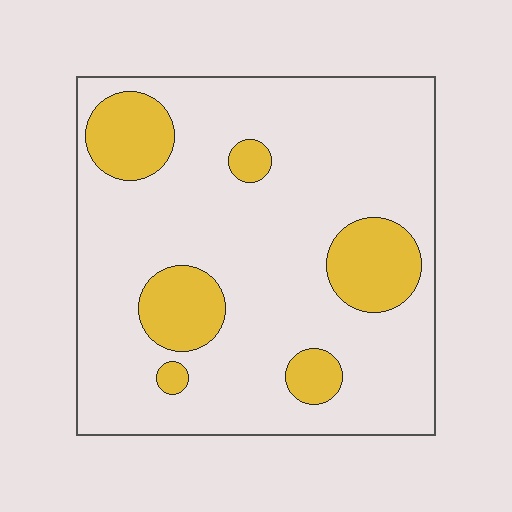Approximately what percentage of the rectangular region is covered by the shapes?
Approximately 20%.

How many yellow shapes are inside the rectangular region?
6.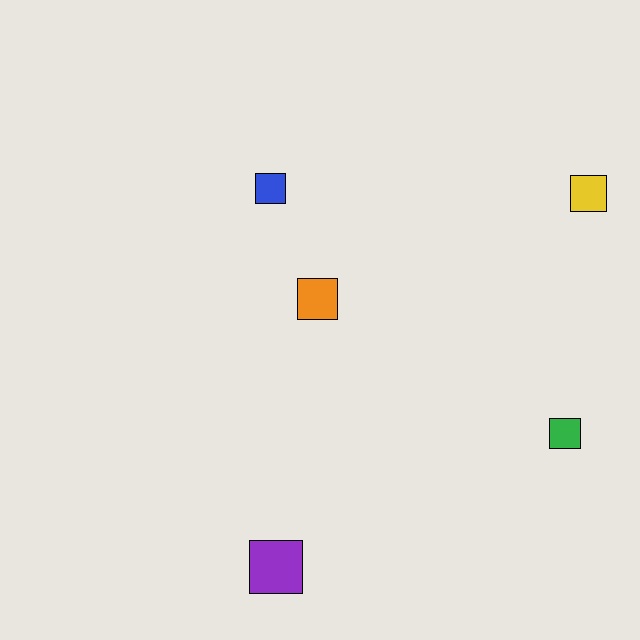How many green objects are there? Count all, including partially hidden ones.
There is 1 green object.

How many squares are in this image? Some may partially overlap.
There are 5 squares.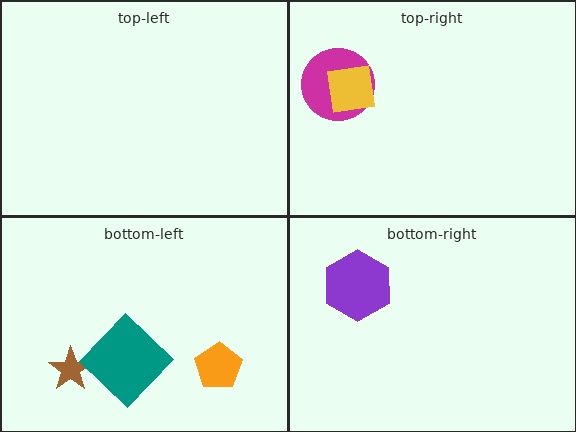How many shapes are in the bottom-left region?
3.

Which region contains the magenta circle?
The top-right region.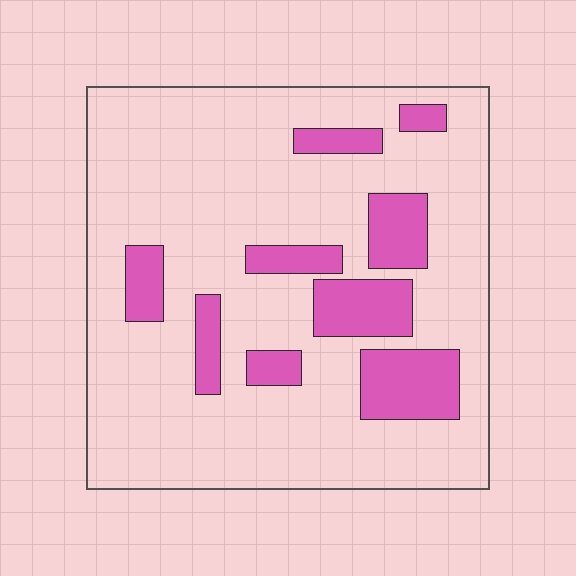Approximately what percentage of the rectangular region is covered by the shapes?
Approximately 20%.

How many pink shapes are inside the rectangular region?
9.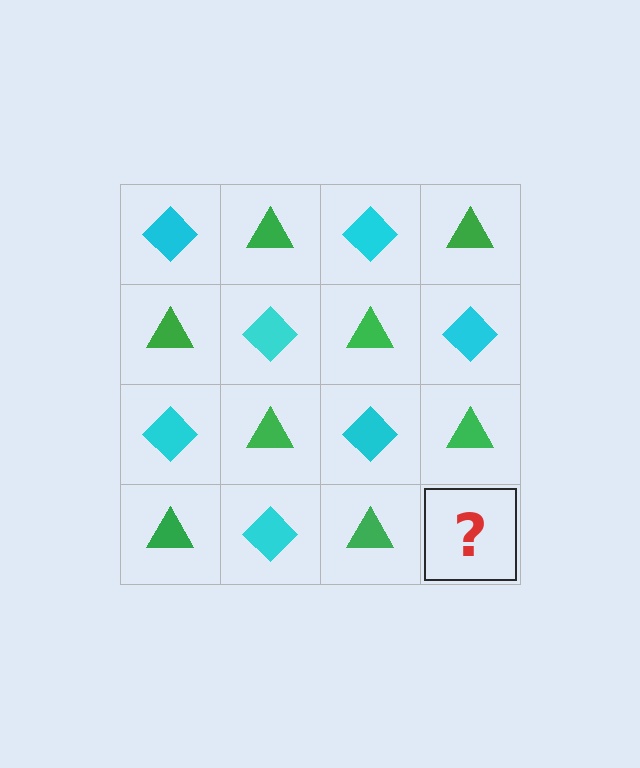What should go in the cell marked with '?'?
The missing cell should contain a cyan diamond.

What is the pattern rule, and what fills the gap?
The rule is that it alternates cyan diamond and green triangle in a checkerboard pattern. The gap should be filled with a cyan diamond.